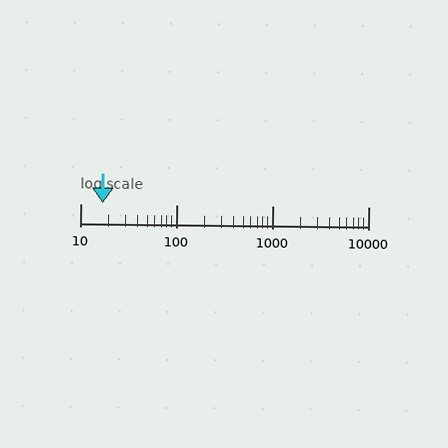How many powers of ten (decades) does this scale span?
The scale spans 3 decades, from 10 to 10000.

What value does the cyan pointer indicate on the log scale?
The pointer indicates approximately 17.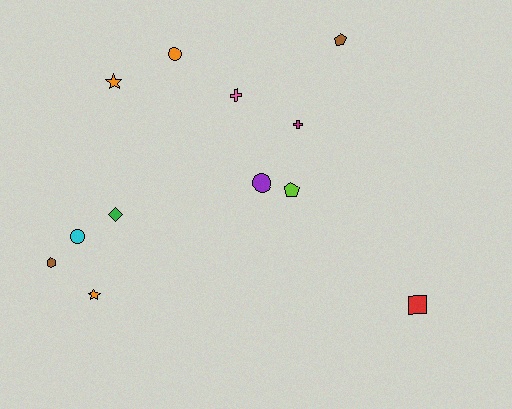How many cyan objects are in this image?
There is 1 cyan object.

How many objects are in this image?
There are 12 objects.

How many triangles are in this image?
There are no triangles.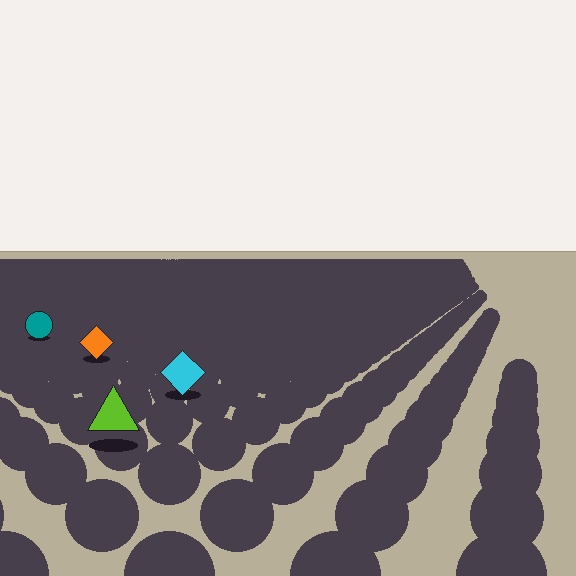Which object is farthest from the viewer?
The teal circle is farthest from the viewer. It appears smaller and the ground texture around it is denser.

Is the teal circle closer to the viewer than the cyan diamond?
No. The cyan diamond is closer — you can tell from the texture gradient: the ground texture is coarser near it.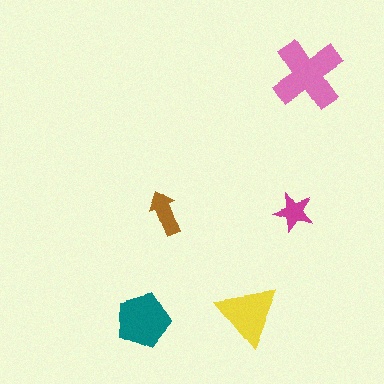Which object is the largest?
The pink cross.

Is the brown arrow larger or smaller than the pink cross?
Smaller.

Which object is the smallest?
The magenta star.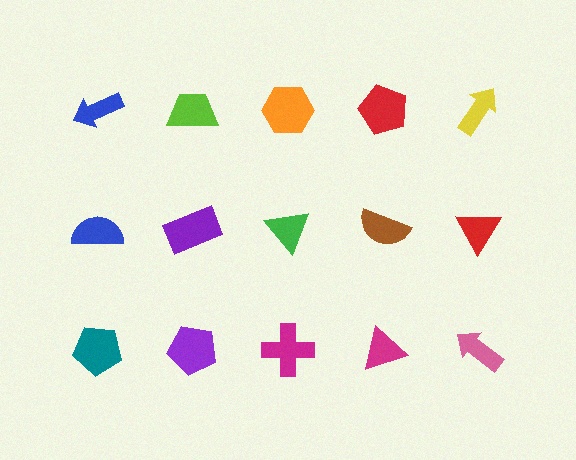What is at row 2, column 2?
A purple rectangle.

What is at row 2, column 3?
A green triangle.